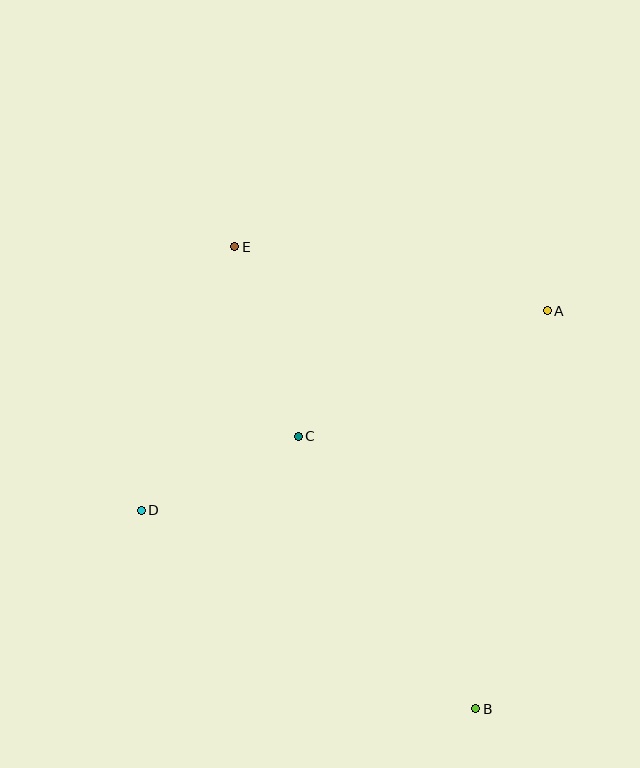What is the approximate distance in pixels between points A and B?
The distance between A and B is approximately 404 pixels.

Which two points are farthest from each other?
Points B and E are farthest from each other.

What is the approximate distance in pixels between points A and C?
The distance between A and C is approximately 279 pixels.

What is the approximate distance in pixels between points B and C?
The distance between B and C is approximately 325 pixels.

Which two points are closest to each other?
Points C and D are closest to each other.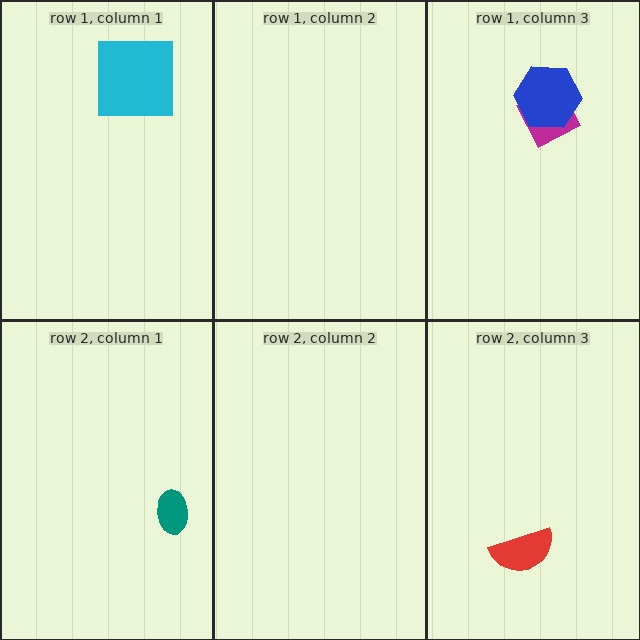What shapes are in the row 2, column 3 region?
The red semicircle.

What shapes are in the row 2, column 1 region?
The teal ellipse.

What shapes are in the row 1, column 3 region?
The magenta diamond, the blue hexagon.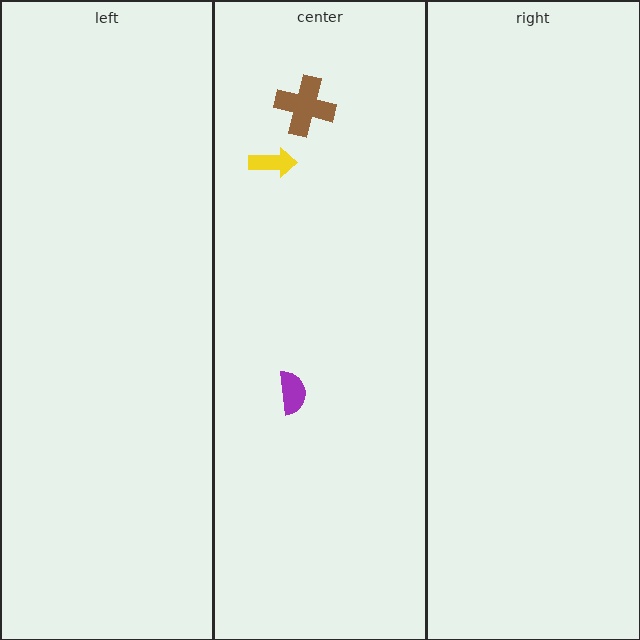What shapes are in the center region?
The yellow arrow, the purple semicircle, the brown cross.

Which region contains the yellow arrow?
The center region.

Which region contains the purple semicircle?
The center region.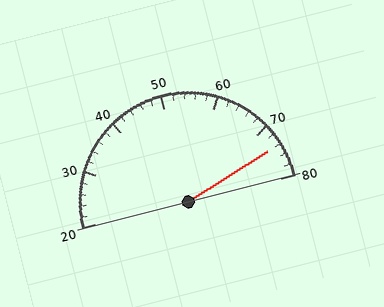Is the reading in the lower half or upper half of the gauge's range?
The reading is in the upper half of the range (20 to 80).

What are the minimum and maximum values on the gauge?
The gauge ranges from 20 to 80.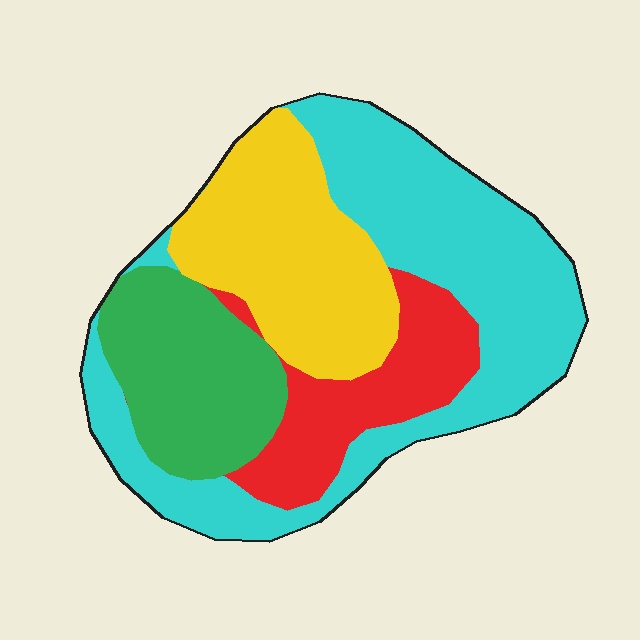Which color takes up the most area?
Cyan, at roughly 40%.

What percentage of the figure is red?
Red takes up about one sixth (1/6) of the figure.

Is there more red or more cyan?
Cyan.